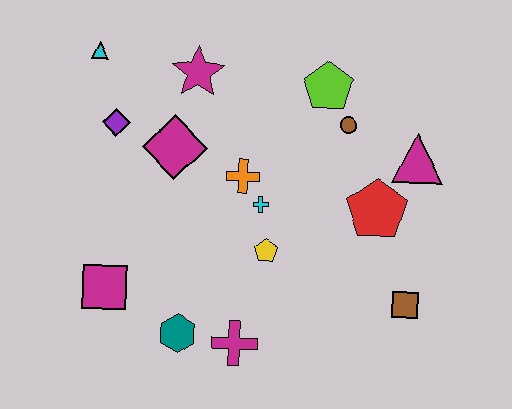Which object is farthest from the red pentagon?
The cyan triangle is farthest from the red pentagon.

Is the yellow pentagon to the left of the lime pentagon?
Yes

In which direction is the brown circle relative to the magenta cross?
The brown circle is above the magenta cross.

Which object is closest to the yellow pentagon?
The cyan cross is closest to the yellow pentagon.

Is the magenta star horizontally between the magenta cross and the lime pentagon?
No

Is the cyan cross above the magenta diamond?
No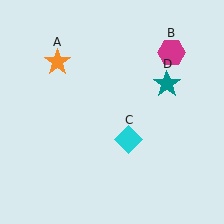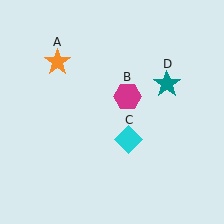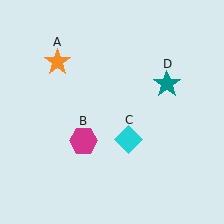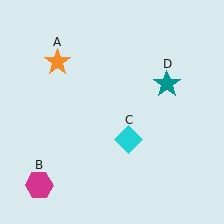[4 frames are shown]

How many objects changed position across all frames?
1 object changed position: magenta hexagon (object B).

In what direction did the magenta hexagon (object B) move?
The magenta hexagon (object B) moved down and to the left.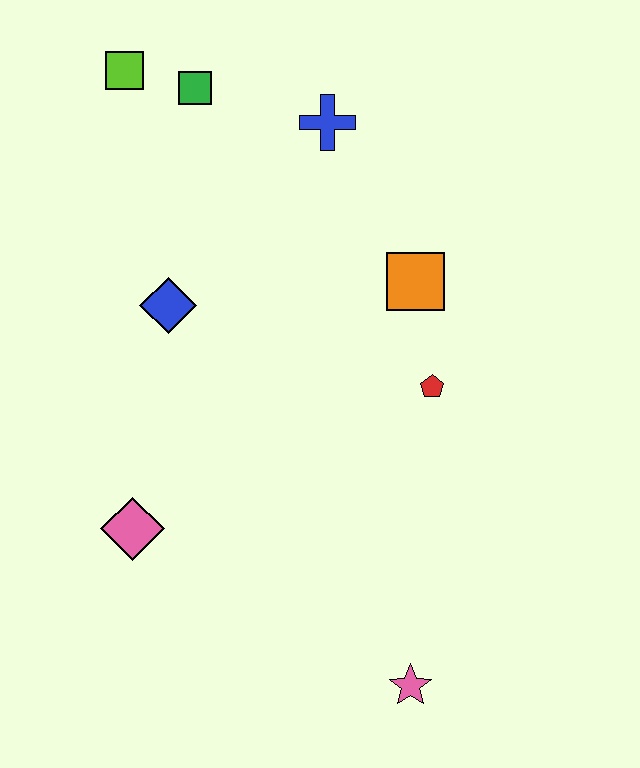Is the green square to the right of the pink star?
No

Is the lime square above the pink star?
Yes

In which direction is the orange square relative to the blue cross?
The orange square is below the blue cross.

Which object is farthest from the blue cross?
The pink star is farthest from the blue cross.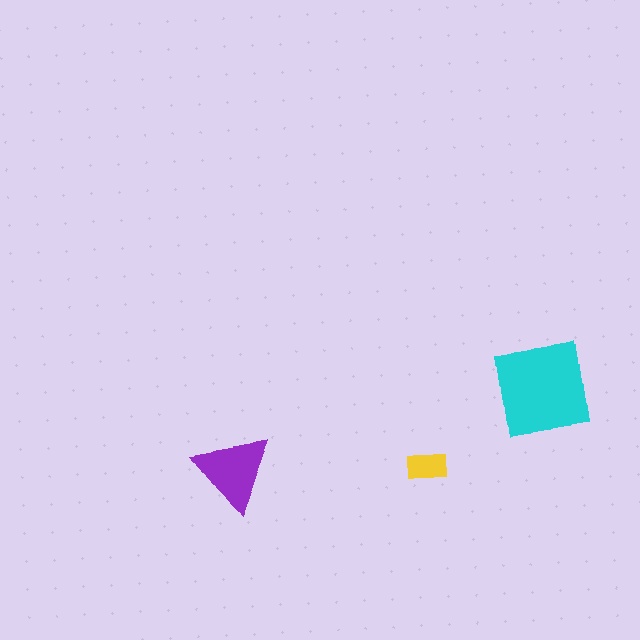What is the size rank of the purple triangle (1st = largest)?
2nd.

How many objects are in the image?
There are 3 objects in the image.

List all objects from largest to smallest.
The cyan square, the purple triangle, the yellow rectangle.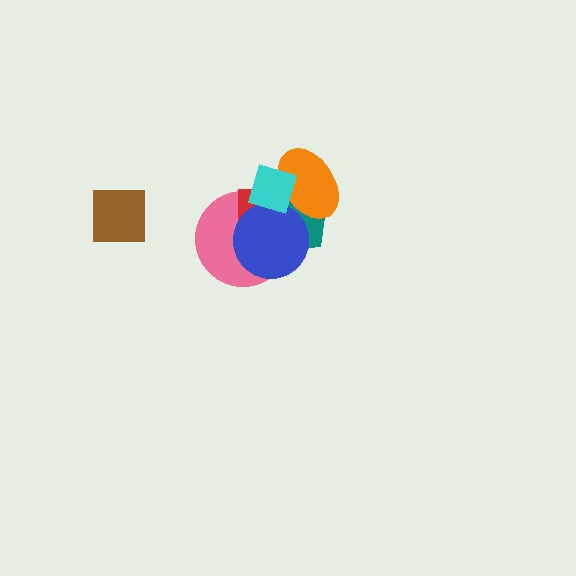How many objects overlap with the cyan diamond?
5 objects overlap with the cyan diamond.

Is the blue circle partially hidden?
Yes, it is partially covered by another shape.